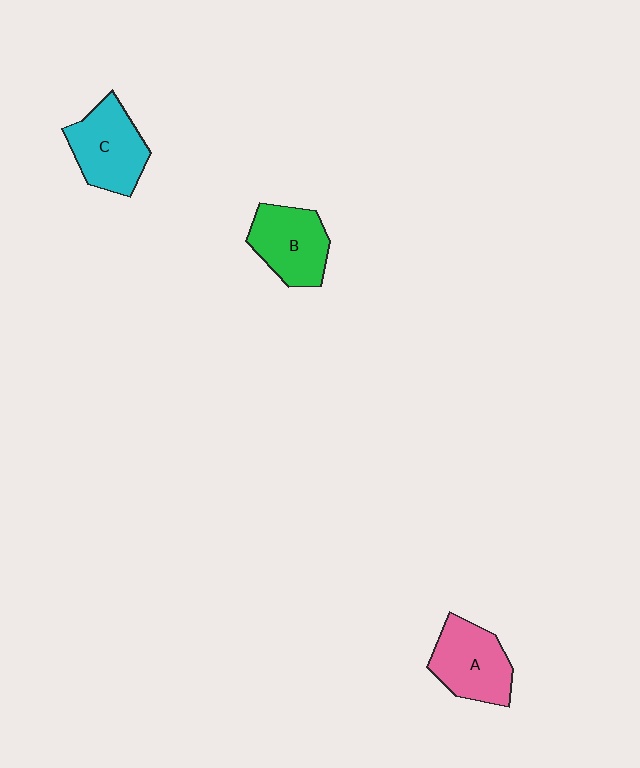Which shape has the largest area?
Shape C (cyan).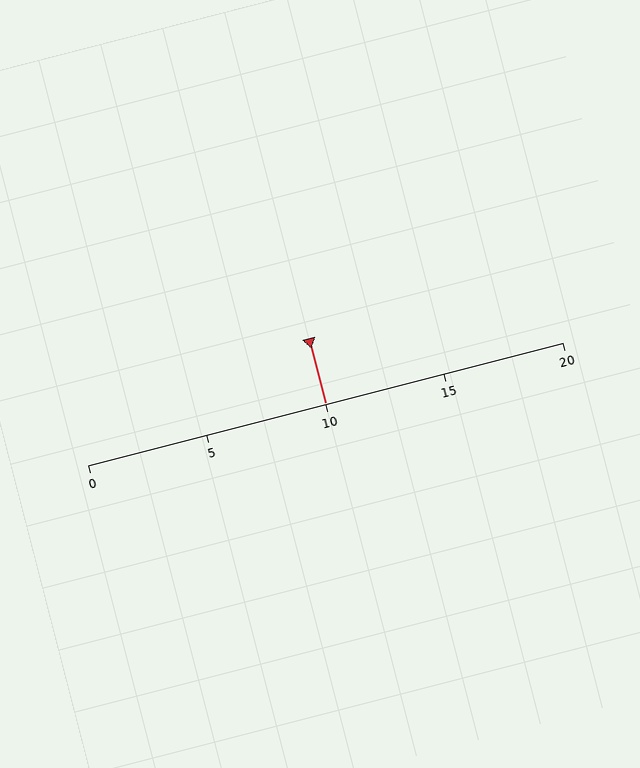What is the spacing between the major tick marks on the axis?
The major ticks are spaced 5 apart.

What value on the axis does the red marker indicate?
The marker indicates approximately 10.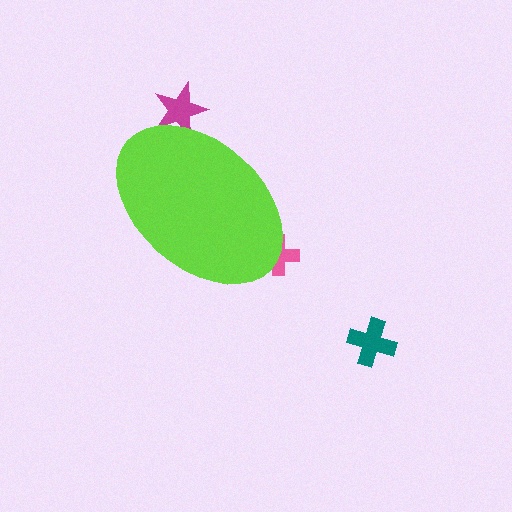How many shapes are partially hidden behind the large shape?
2 shapes are partially hidden.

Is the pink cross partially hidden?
Yes, the pink cross is partially hidden behind the lime ellipse.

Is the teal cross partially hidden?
No, the teal cross is fully visible.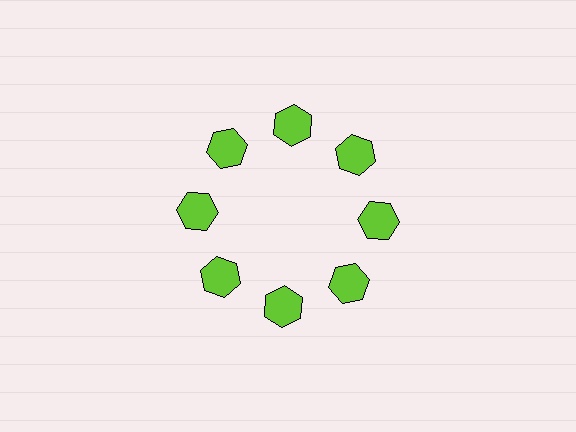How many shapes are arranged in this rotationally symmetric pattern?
There are 8 shapes, arranged in 8 groups of 1.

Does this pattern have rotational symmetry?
Yes, this pattern has 8-fold rotational symmetry. It looks the same after rotating 45 degrees around the center.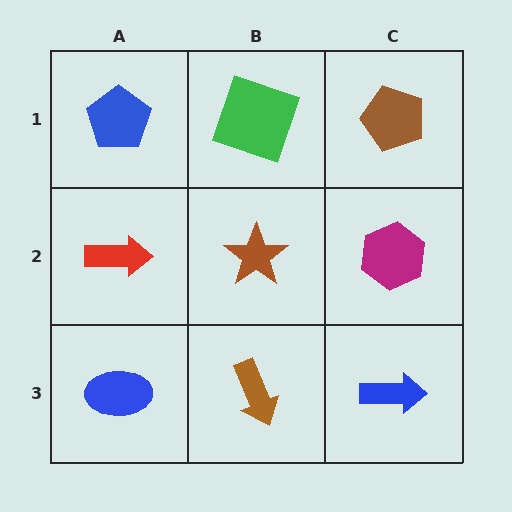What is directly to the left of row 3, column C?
A brown arrow.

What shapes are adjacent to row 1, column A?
A red arrow (row 2, column A), a green square (row 1, column B).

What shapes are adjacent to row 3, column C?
A magenta hexagon (row 2, column C), a brown arrow (row 3, column B).